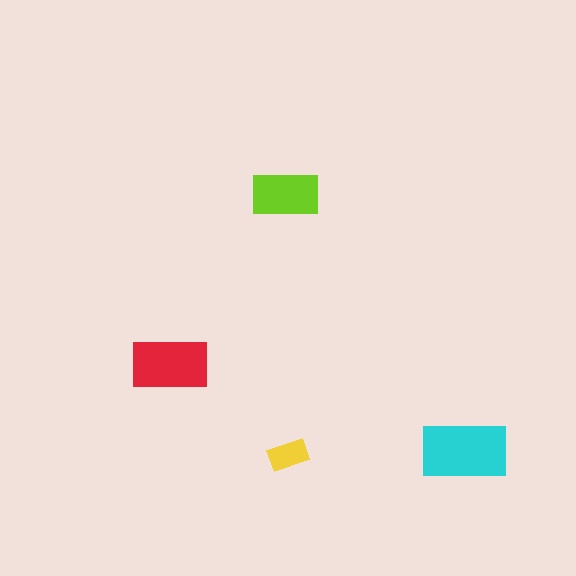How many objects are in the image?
There are 4 objects in the image.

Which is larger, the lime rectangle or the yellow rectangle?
The lime one.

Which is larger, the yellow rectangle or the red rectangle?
The red one.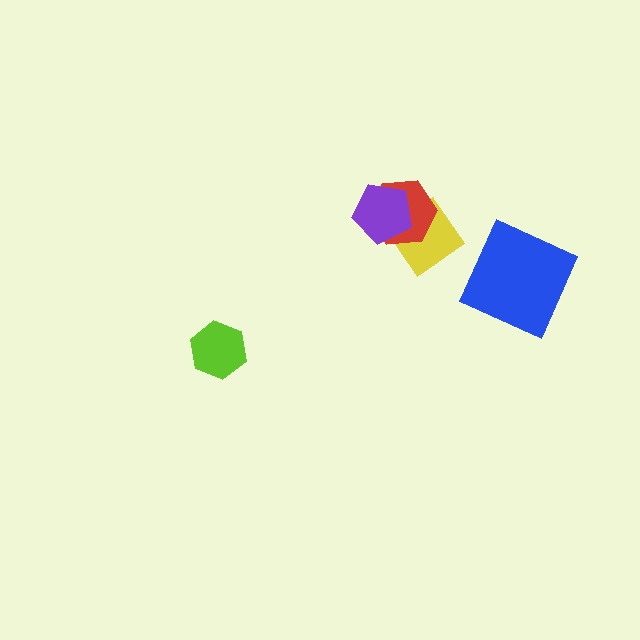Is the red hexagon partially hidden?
Yes, it is partially covered by another shape.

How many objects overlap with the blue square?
0 objects overlap with the blue square.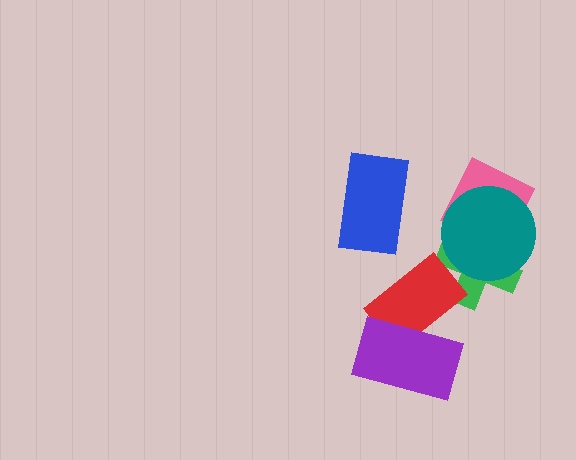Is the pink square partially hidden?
Yes, it is partially covered by another shape.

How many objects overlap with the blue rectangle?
0 objects overlap with the blue rectangle.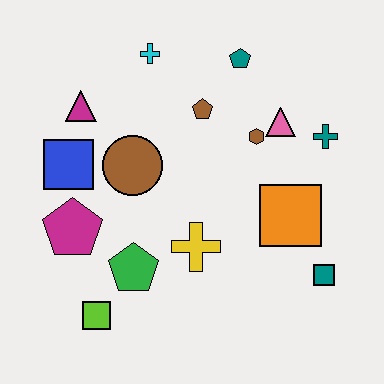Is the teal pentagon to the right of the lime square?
Yes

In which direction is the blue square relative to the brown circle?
The blue square is to the left of the brown circle.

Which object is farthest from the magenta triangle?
The teal square is farthest from the magenta triangle.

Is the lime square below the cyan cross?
Yes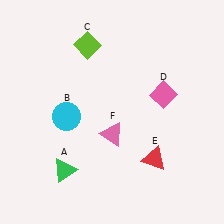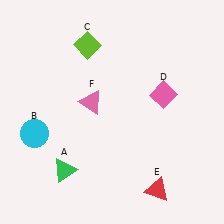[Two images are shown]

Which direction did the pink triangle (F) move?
The pink triangle (F) moved up.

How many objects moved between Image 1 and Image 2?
3 objects moved between the two images.